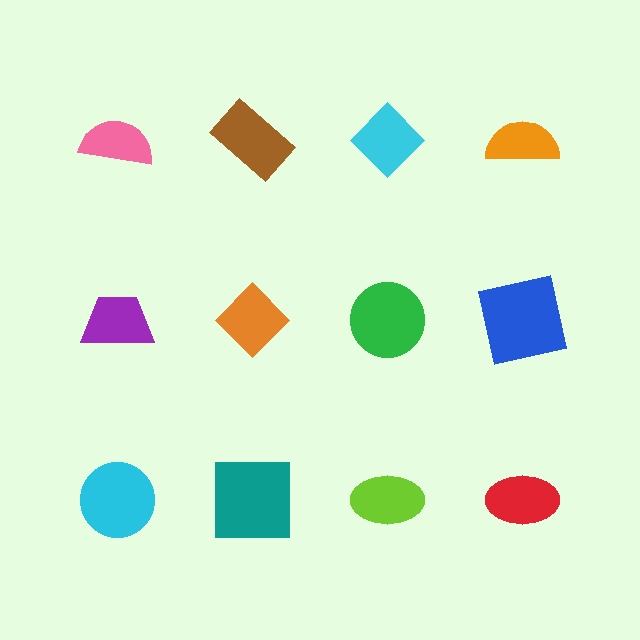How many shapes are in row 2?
4 shapes.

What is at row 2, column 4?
A blue square.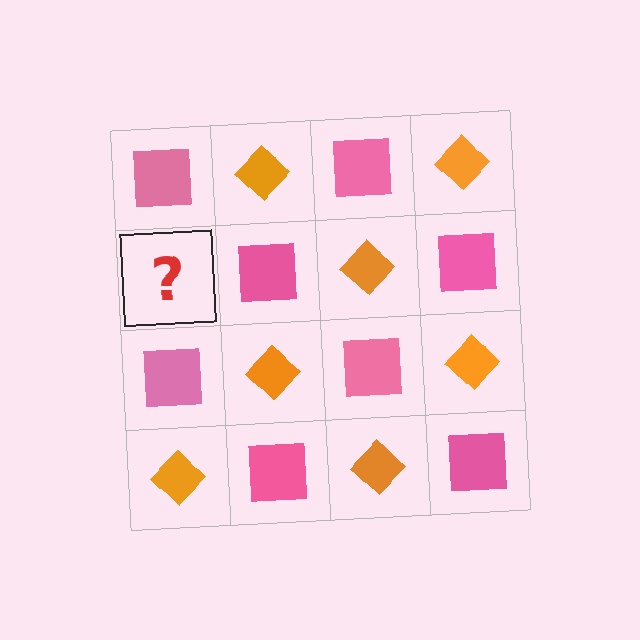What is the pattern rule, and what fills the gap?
The rule is that it alternates pink square and orange diamond in a checkerboard pattern. The gap should be filled with an orange diamond.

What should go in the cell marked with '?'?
The missing cell should contain an orange diamond.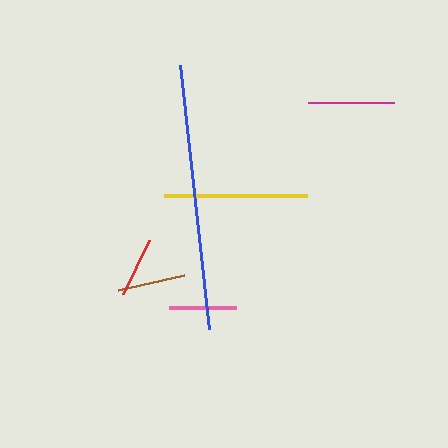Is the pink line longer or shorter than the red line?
The pink line is longer than the red line.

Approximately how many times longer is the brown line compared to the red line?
The brown line is approximately 1.1 times the length of the red line.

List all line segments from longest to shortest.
From longest to shortest: blue, yellow, magenta, brown, pink, red.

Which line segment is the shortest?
The red line is the shortest at approximately 60 pixels.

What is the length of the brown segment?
The brown segment is approximately 68 pixels long.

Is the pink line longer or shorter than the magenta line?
The magenta line is longer than the pink line.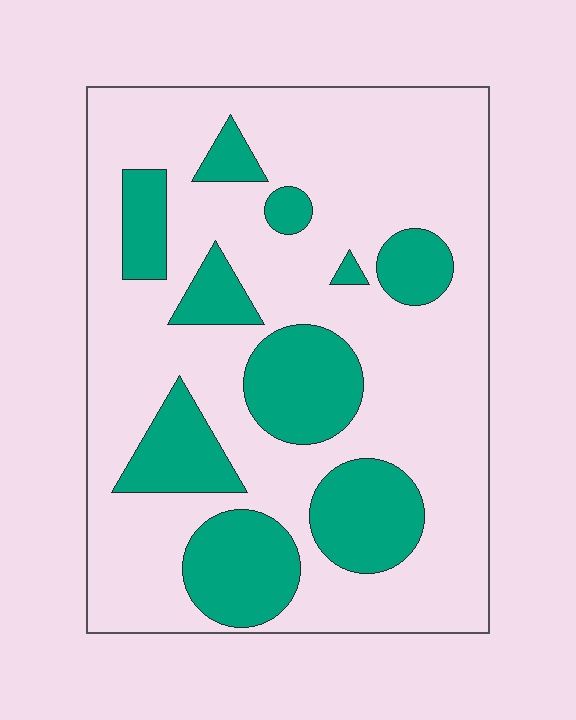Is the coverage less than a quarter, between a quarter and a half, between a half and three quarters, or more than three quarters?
Between a quarter and a half.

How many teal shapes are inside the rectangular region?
10.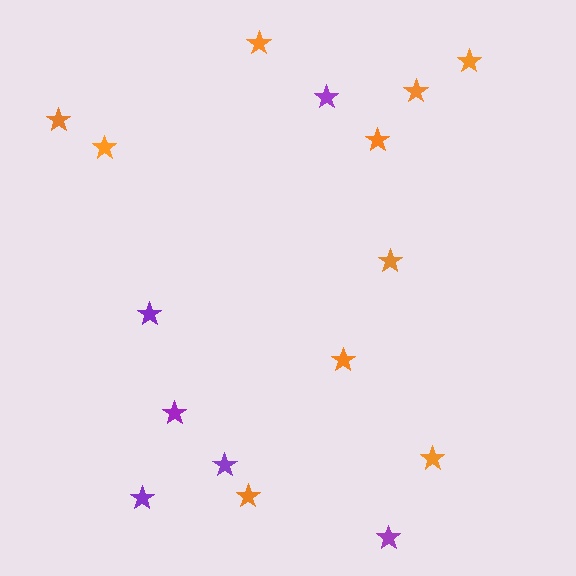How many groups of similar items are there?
There are 2 groups: one group of orange stars (10) and one group of purple stars (6).